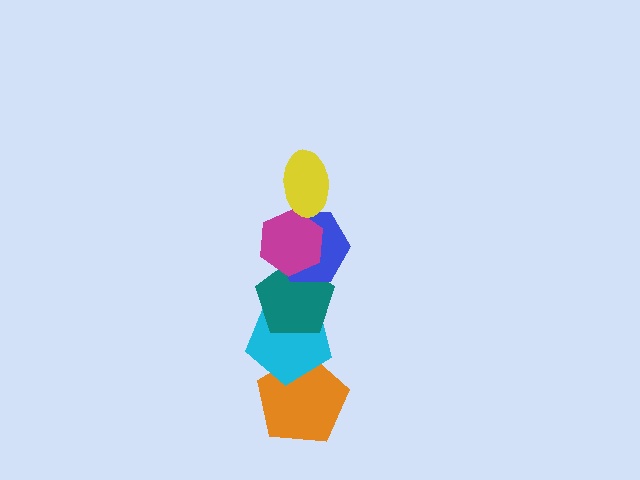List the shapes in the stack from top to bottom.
From top to bottom: the yellow ellipse, the magenta hexagon, the blue hexagon, the teal pentagon, the cyan pentagon, the orange pentagon.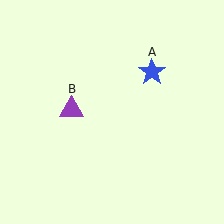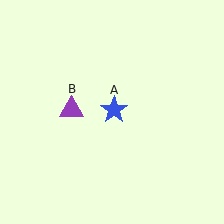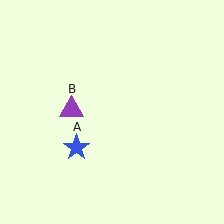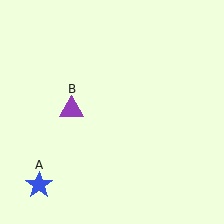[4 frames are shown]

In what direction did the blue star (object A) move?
The blue star (object A) moved down and to the left.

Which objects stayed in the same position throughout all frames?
Purple triangle (object B) remained stationary.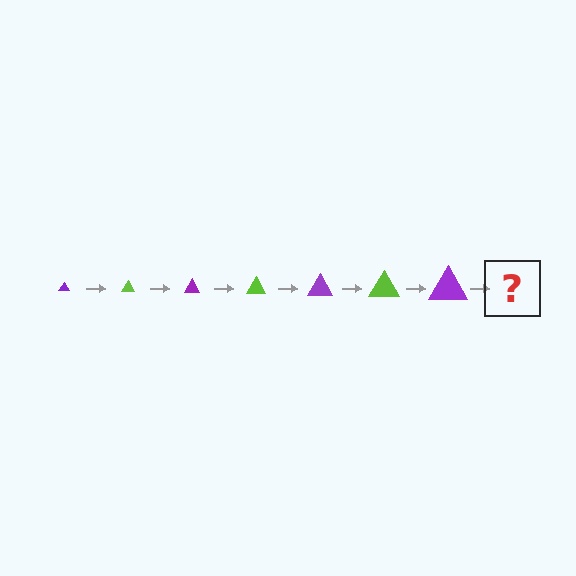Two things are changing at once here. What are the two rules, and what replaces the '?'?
The two rules are that the triangle grows larger each step and the color cycles through purple and lime. The '?' should be a lime triangle, larger than the previous one.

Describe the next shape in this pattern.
It should be a lime triangle, larger than the previous one.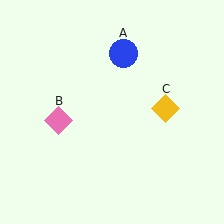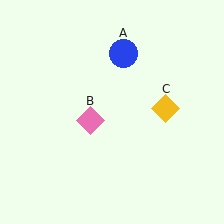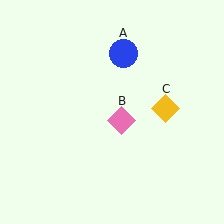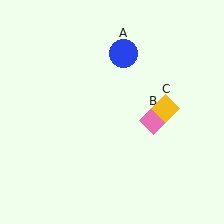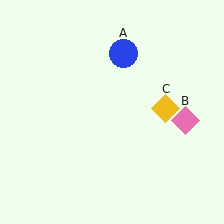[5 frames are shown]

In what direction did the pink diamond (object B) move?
The pink diamond (object B) moved right.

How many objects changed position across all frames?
1 object changed position: pink diamond (object B).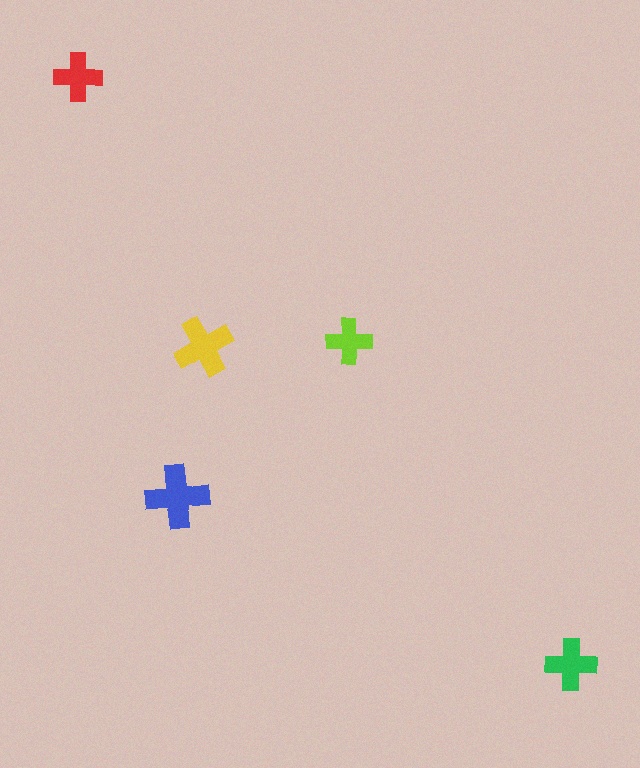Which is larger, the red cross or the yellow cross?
The yellow one.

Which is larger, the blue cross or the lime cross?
The blue one.